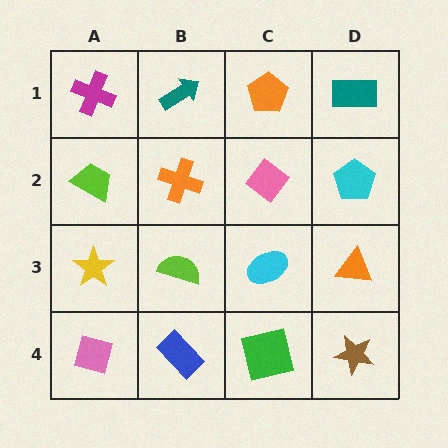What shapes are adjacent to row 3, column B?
An orange cross (row 2, column B), a blue rectangle (row 4, column B), a yellow star (row 3, column A), a cyan ellipse (row 3, column C).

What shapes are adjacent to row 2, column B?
A teal arrow (row 1, column B), a lime semicircle (row 3, column B), a lime trapezoid (row 2, column A), a pink diamond (row 2, column C).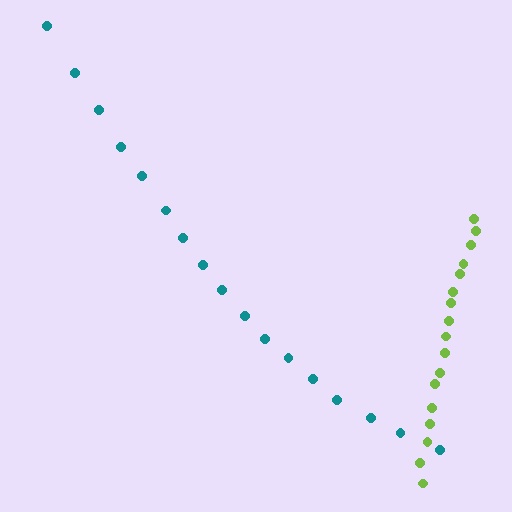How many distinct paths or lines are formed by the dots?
There are 2 distinct paths.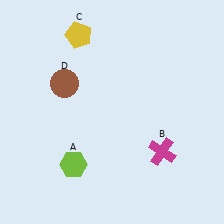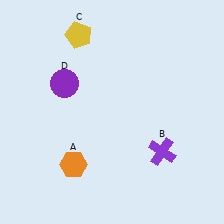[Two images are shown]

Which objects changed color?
A changed from lime to orange. B changed from magenta to purple. D changed from brown to purple.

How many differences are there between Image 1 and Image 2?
There are 3 differences between the two images.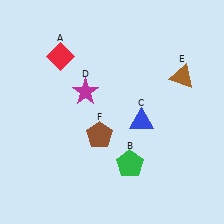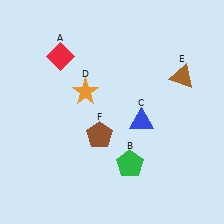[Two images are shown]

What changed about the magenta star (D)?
In Image 1, D is magenta. In Image 2, it changed to orange.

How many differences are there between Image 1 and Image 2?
There is 1 difference between the two images.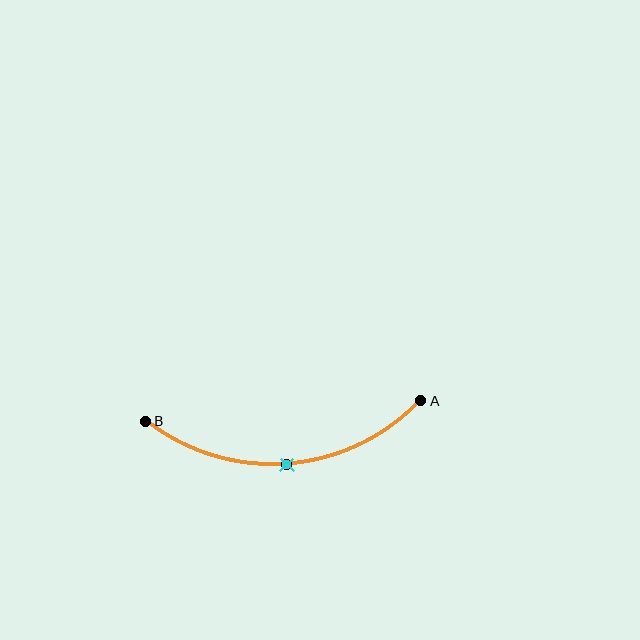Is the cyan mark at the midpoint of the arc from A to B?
Yes. The cyan mark lies on the arc at equal arc-length from both A and B — it is the arc midpoint.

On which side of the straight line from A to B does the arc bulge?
The arc bulges below the straight line connecting A and B.